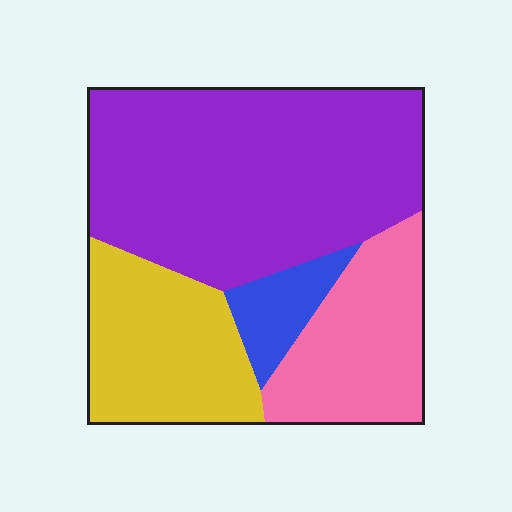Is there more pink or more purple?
Purple.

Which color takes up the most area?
Purple, at roughly 50%.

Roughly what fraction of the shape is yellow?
Yellow covers around 20% of the shape.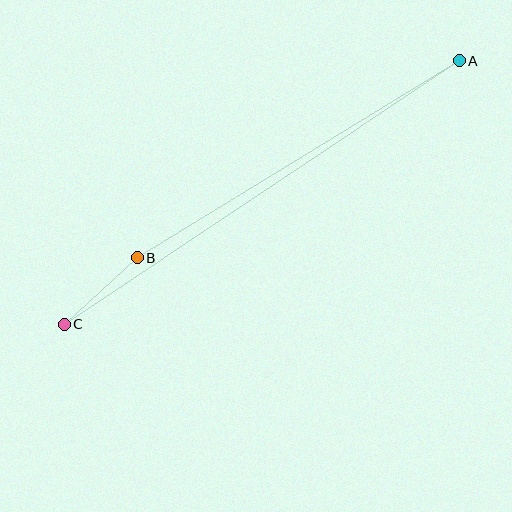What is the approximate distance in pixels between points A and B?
The distance between A and B is approximately 377 pixels.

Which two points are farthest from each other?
Points A and C are farthest from each other.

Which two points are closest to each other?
Points B and C are closest to each other.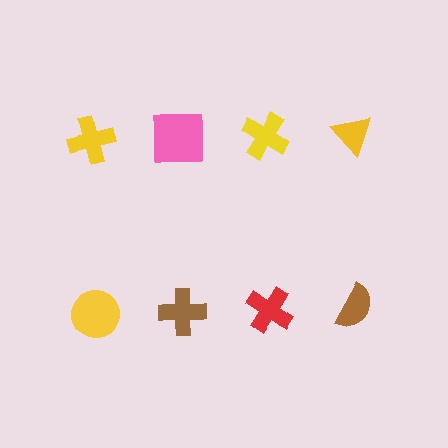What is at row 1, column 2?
A pink square.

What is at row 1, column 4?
A yellow triangle.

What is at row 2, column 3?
A red cross.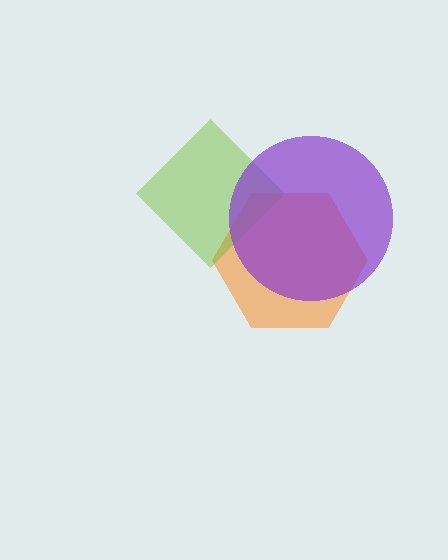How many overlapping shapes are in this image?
There are 3 overlapping shapes in the image.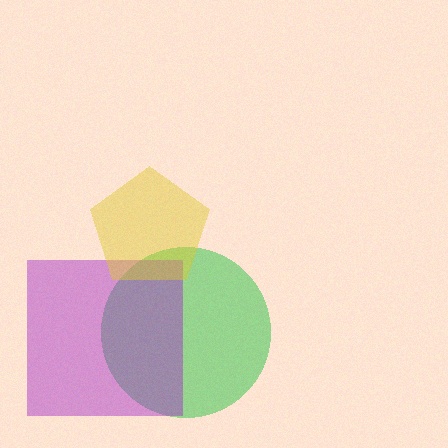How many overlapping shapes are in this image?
There are 3 overlapping shapes in the image.